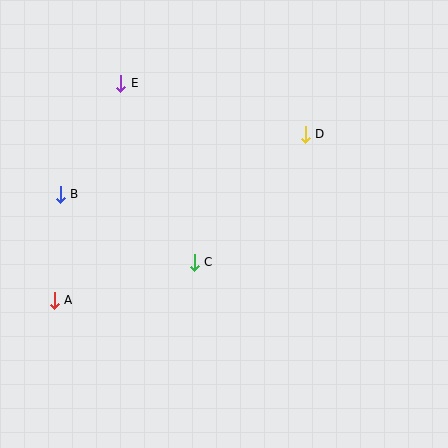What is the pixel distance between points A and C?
The distance between A and C is 145 pixels.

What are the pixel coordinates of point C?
Point C is at (194, 262).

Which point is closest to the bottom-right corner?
Point C is closest to the bottom-right corner.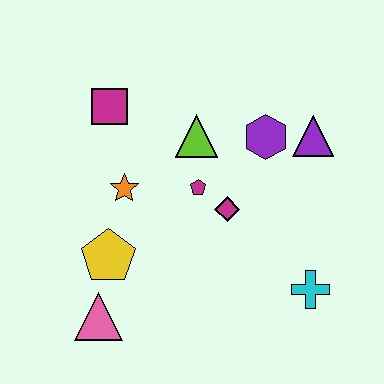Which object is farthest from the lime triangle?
The pink triangle is farthest from the lime triangle.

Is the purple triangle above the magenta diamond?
Yes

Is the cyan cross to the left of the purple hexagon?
No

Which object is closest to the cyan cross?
The magenta diamond is closest to the cyan cross.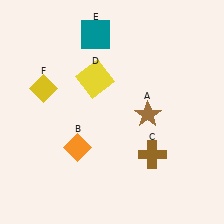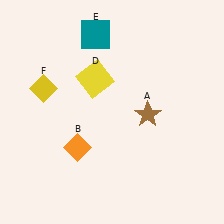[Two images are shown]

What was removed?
The brown cross (C) was removed in Image 2.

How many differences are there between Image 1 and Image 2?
There is 1 difference between the two images.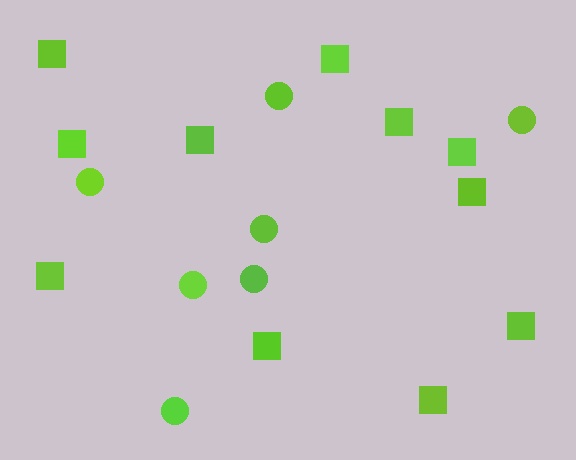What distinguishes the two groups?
There are 2 groups: one group of circles (7) and one group of squares (11).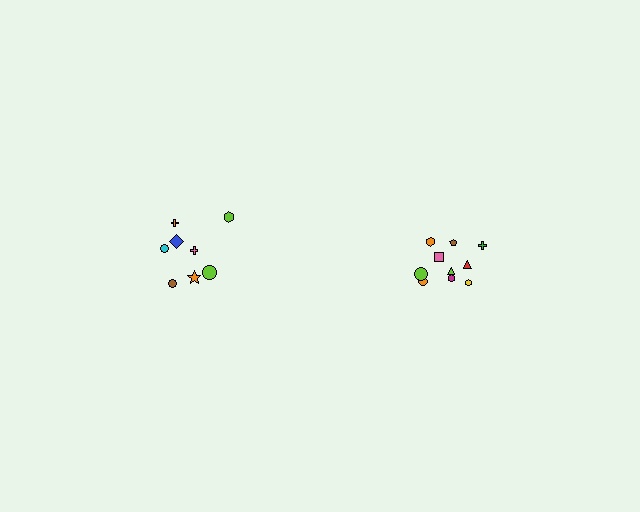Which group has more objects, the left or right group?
The right group.